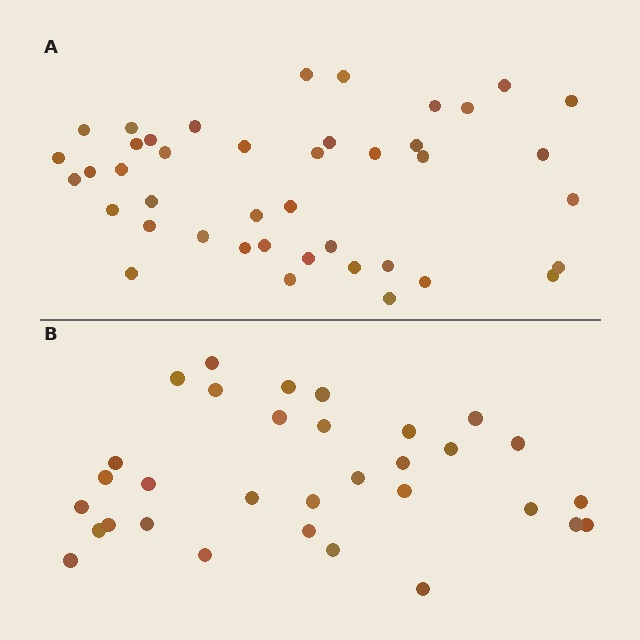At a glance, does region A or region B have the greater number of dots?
Region A (the top region) has more dots.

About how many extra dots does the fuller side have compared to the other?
Region A has roughly 10 or so more dots than region B.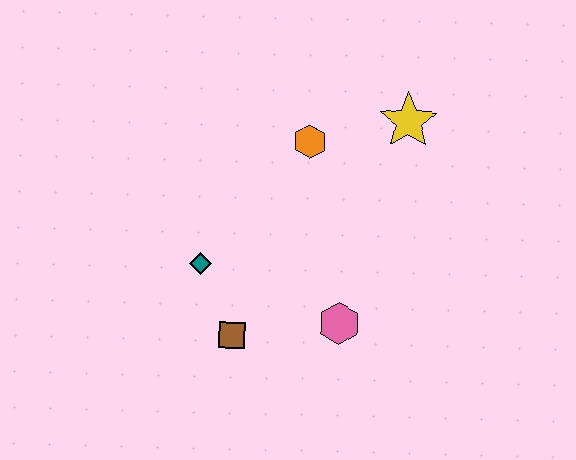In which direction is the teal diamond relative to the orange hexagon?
The teal diamond is below the orange hexagon.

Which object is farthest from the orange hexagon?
The brown square is farthest from the orange hexagon.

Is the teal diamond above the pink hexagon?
Yes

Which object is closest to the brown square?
The teal diamond is closest to the brown square.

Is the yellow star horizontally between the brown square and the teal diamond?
No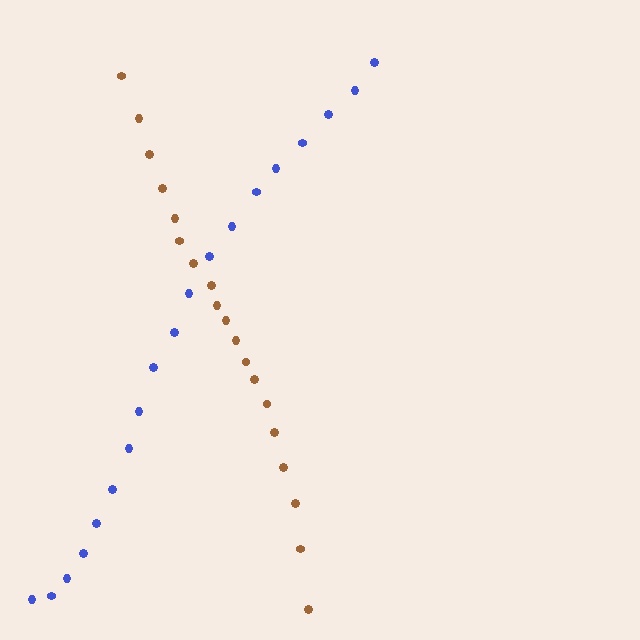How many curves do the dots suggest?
There are 2 distinct paths.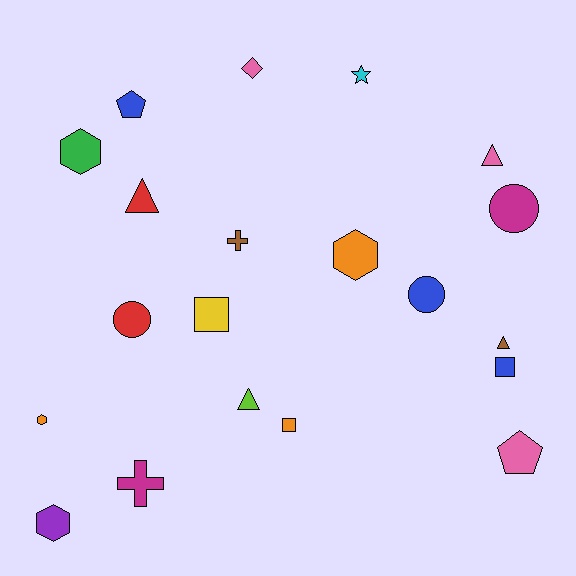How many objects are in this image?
There are 20 objects.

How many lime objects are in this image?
There is 1 lime object.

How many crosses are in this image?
There are 2 crosses.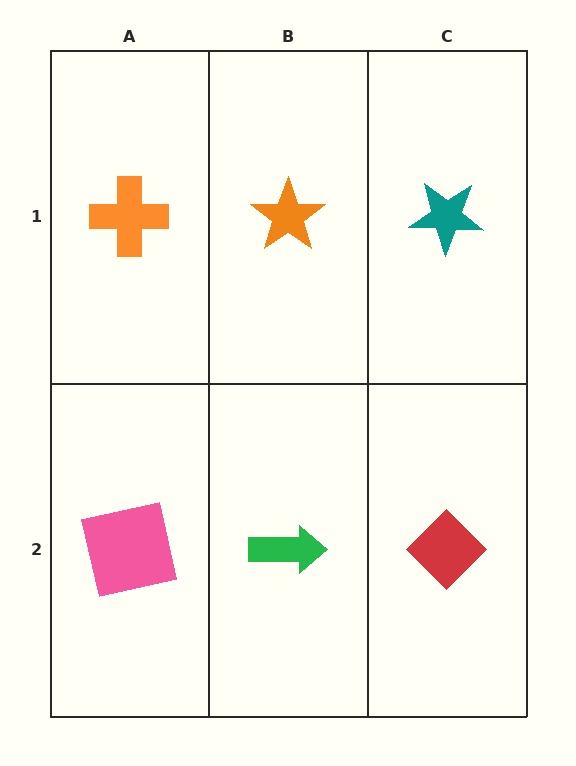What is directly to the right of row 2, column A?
A green arrow.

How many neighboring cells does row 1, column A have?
2.